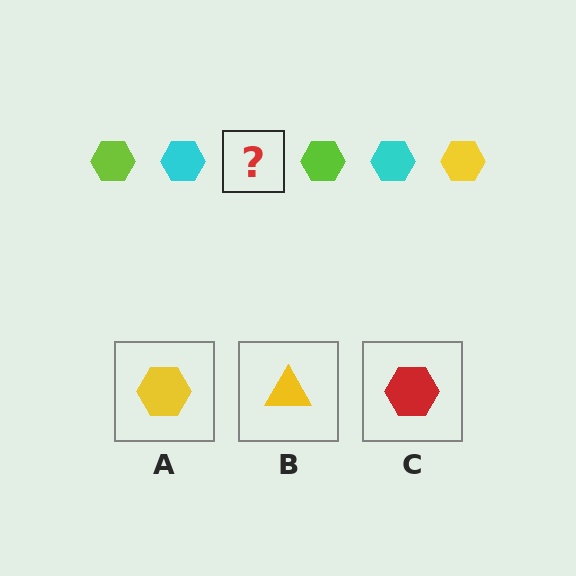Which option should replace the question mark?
Option A.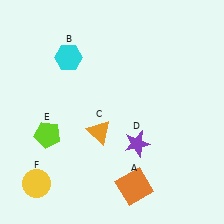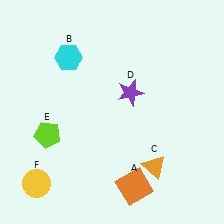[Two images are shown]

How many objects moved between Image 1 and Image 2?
2 objects moved between the two images.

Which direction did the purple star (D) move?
The purple star (D) moved up.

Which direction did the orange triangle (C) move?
The orange triangle (C) moved right.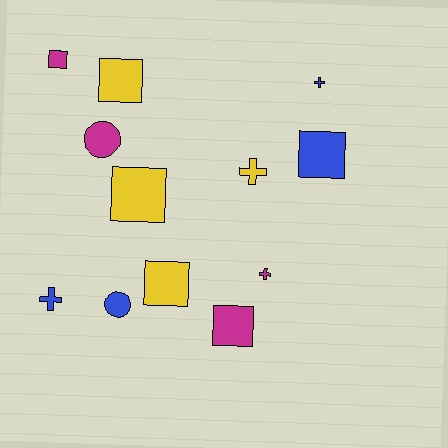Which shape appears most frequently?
Square, with 6 objects.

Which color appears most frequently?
Yellow, with 4 objects.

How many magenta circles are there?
There is 1 magenta circle.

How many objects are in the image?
There are 12 objects.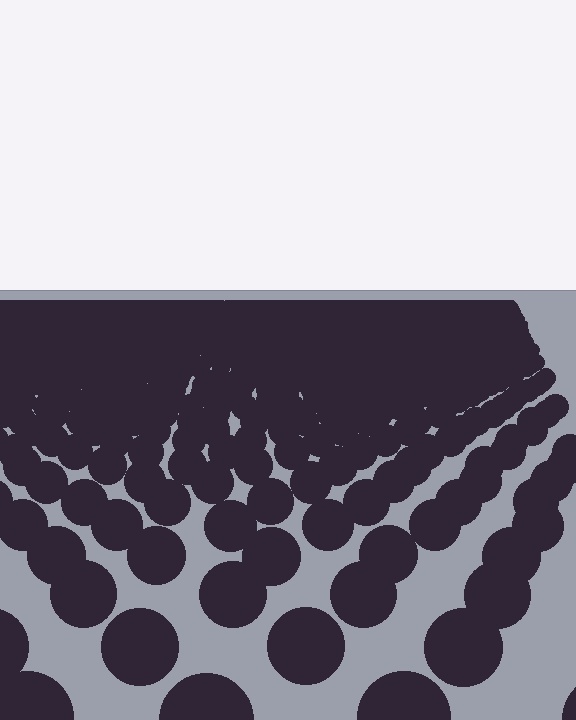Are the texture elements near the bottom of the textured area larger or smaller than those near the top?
Larger. Near the bottom, elements are closer to the viewer and appear at a bigger on-screen size.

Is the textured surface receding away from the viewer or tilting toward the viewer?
The surface is receding away from the viewer. Texture elements get smaller and denser toward the top.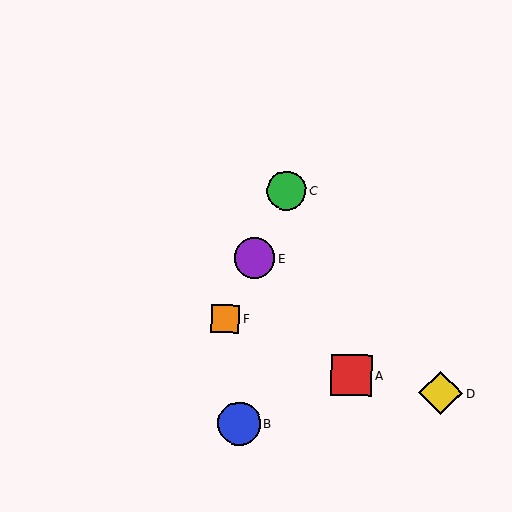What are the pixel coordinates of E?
Object E is at (254, 258).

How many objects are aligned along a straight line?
3 objects (C, E, F) are aligned along a straight line.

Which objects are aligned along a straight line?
Objects C, E, F are aligned along a straight line.